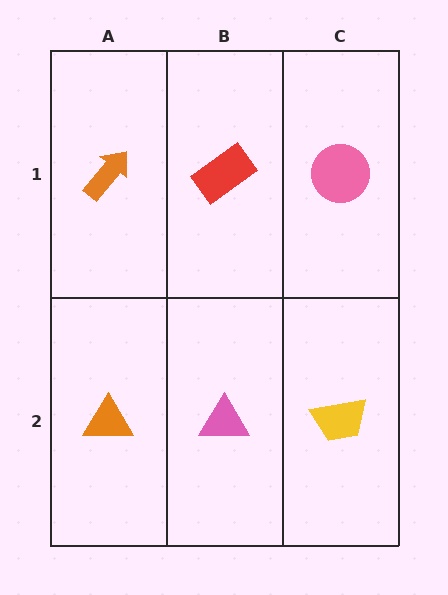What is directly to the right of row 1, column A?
A red rectangle.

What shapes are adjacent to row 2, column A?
An orange arrow (row 1, column A), a pink triangle (row 2, column B).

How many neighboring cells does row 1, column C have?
2.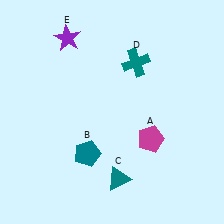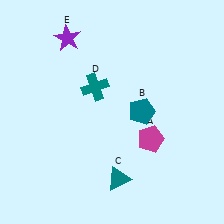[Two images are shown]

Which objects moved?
The objects that moved are: the teal pentagon (B), the teal cross (D).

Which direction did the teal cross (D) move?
The teal cross (D) moved left.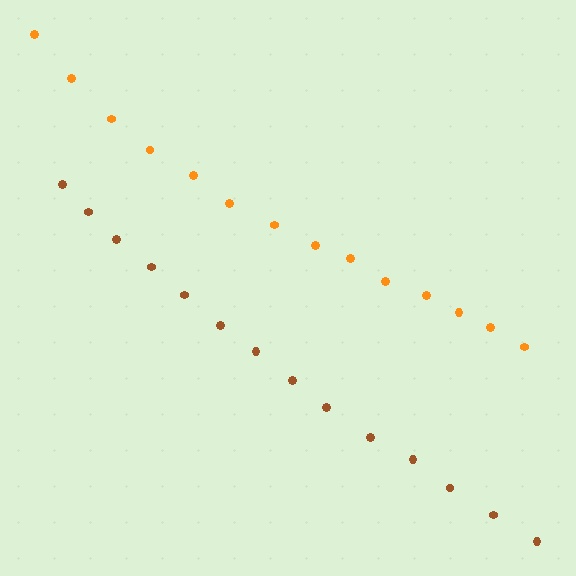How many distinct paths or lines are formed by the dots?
There are 2 distinct paths.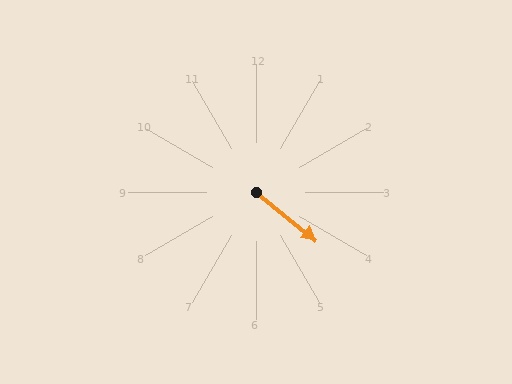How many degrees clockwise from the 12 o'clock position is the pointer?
Approximately 129 degrees.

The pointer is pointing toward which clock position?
Roughly 4 o'clock.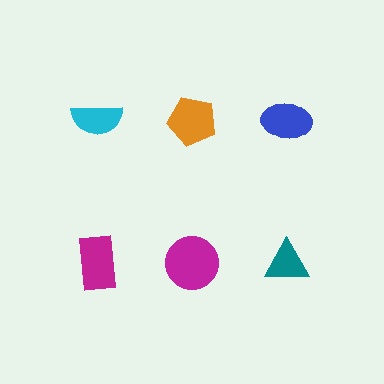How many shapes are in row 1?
3 shapes.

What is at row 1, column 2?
An orange pentagon.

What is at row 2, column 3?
A teal triangle.